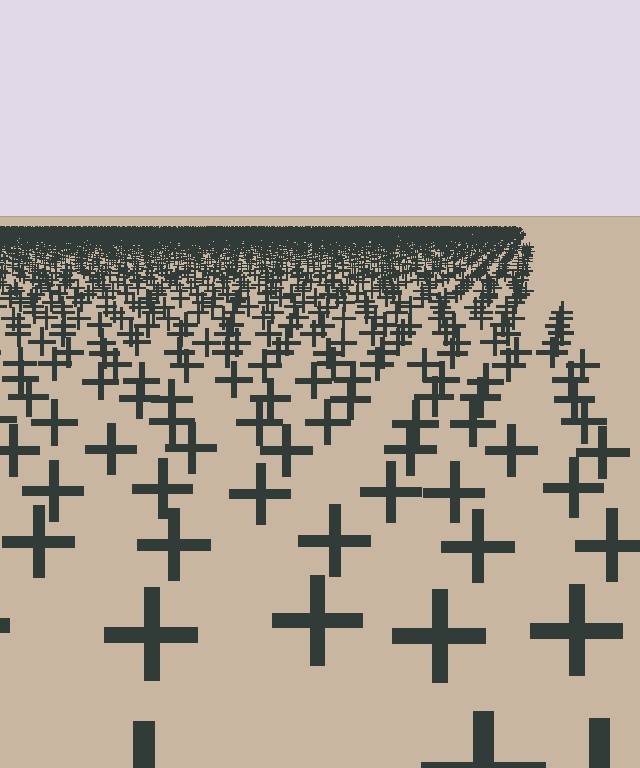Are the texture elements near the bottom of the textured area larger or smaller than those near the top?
Larger. Near the bottom, elements are closer to the viewer and appear at a bigger on-screen size.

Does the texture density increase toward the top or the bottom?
Density increases toward the top.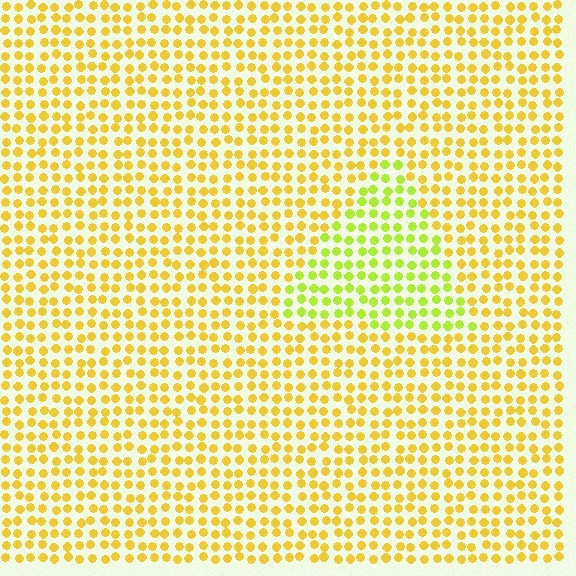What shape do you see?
I see a triangle.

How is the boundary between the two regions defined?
The boundary is defined purely by a slight shift in hue (about 32 degrees). Spacing, size, and orientation are identical on both sides.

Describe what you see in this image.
The image is filled with small yellow elements in a uniform arrangement. A triangle-shaped region is visible where the elements are tinted to a slightly different hue, forming a subtle color boundary.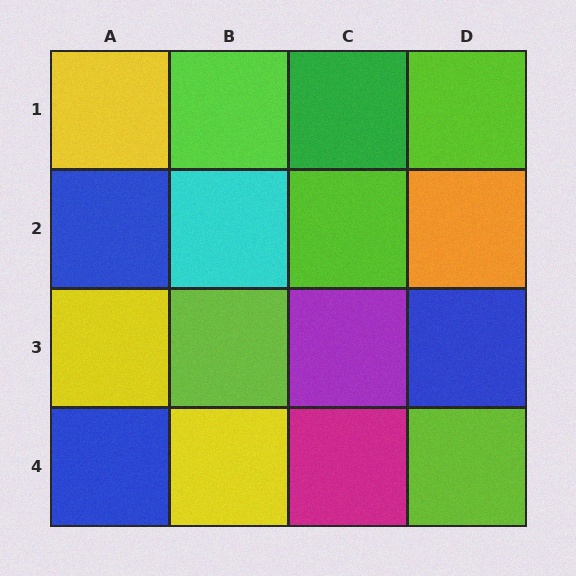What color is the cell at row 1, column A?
Yellow.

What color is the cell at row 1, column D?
Lime.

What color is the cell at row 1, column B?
Lime.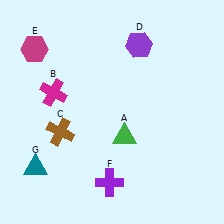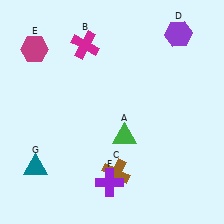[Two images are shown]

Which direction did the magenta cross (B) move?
The magenta cross (B) moved up.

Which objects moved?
The objects that moved are: the magenta cross (B), the brown cross (C), the purple hexagon (D).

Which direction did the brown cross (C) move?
The brown cross (C) moved right.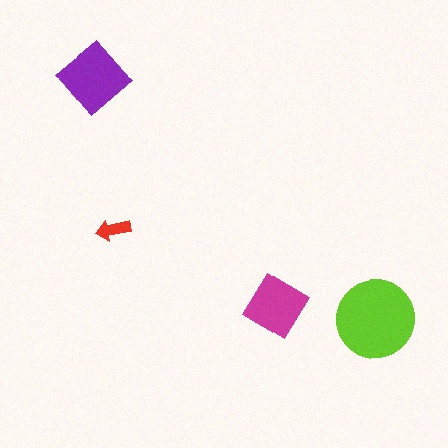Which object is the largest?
The lime circle.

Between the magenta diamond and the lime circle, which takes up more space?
The lime circle.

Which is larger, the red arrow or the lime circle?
The lime circle.